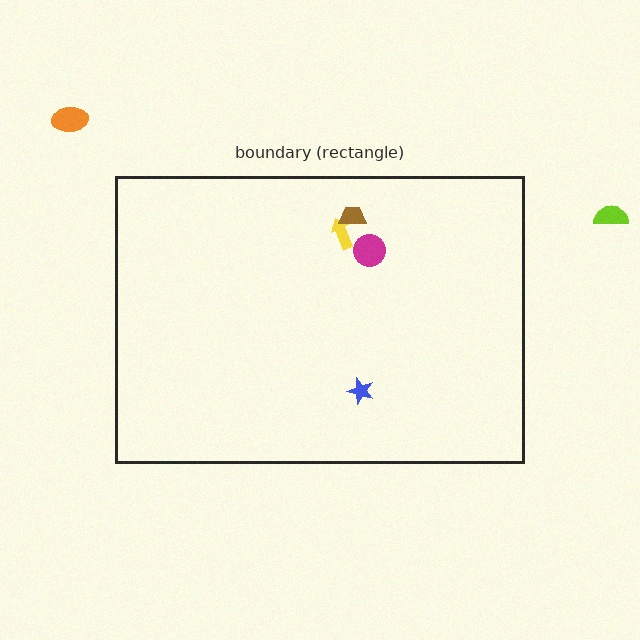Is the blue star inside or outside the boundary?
Inside.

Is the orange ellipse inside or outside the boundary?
Outside.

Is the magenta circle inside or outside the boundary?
Inside.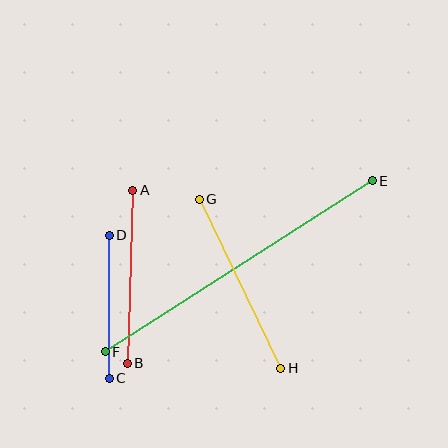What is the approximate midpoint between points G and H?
The midpoint is at approximately (240, 284) pixels.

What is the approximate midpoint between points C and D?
The midpoint is at approximately (109, 307) pixels.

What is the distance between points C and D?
The distance is approximately 143 pixels.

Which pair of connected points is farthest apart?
Points E and F are farthest apart.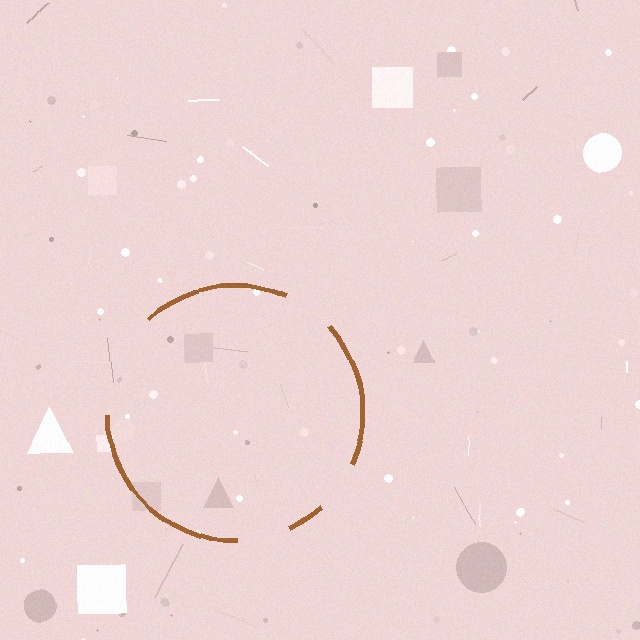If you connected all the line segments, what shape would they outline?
They would outline a circle.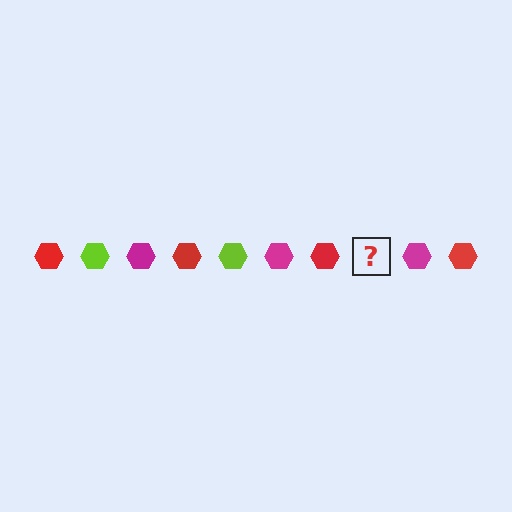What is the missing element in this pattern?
The missing element is a lime hexagon.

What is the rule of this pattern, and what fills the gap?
The rule is that the pattern cycles through red, lime, magenta hexagons. The gap should be filled with a lime hexagon.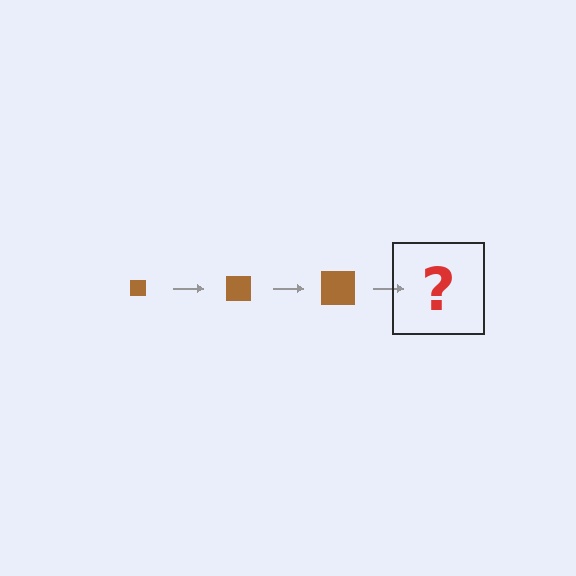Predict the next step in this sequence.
The next step is a brown square, larger than the previous one.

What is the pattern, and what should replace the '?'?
The pattern is that the square gets progressively larger each step. The '?' should be a brown square, larger than the previous one.